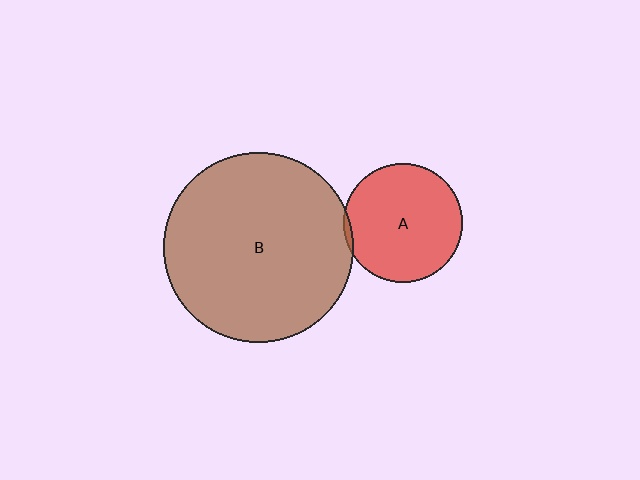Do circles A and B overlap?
Yes.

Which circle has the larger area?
Circle B (brown).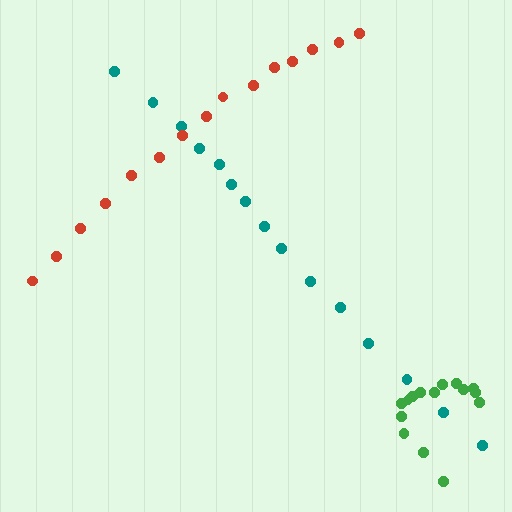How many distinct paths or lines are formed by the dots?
There are 3 distinct paths.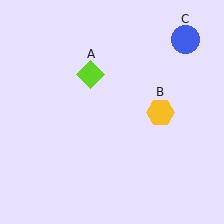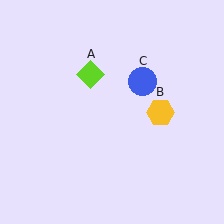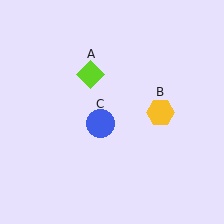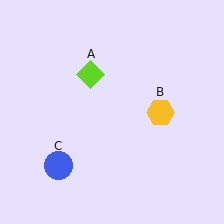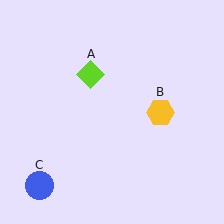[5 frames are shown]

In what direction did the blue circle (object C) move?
The blue circle (object C) moved down and to the left.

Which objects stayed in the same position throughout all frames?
Lime diamond (object A) and yellow hexagon (object B) remained stationary.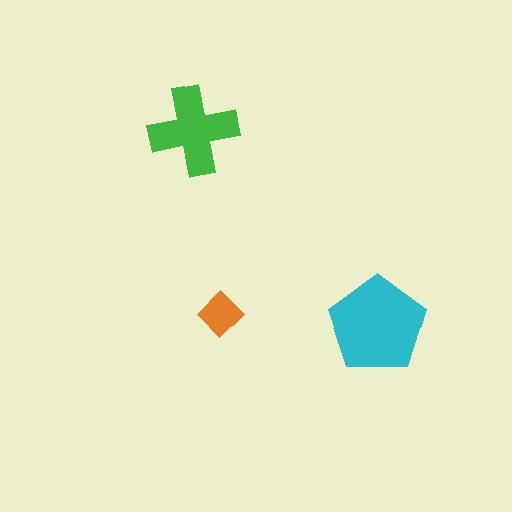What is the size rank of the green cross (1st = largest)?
2nd.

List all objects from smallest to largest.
The orange diamond, the green cross, the cyan pentagon.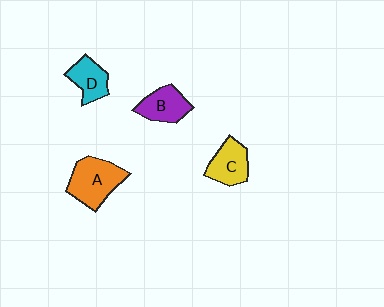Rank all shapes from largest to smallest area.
From largest to smallest: A (orange), B (purple), C (yellow), D (cyan).